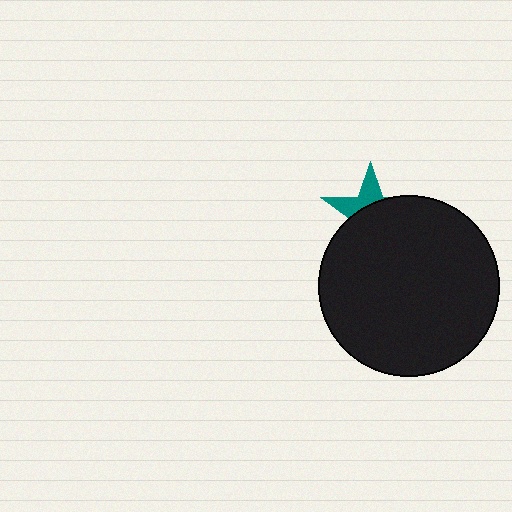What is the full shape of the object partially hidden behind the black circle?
The partially hidden object is a teal star.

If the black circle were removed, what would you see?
You would see the complete teal star.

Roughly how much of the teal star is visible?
A small part of it is visible (roughly 34%).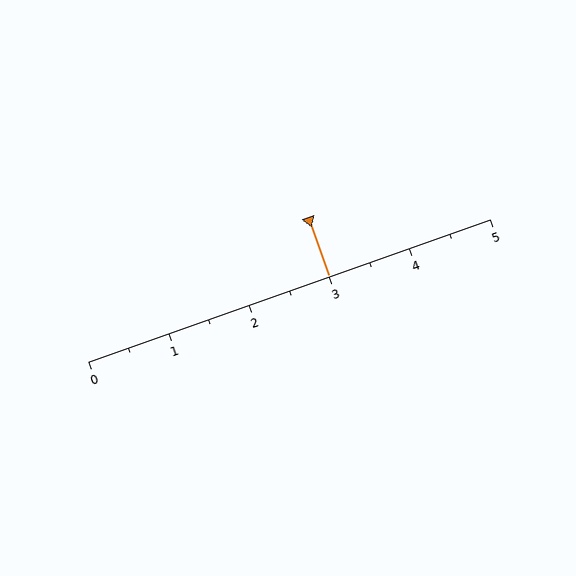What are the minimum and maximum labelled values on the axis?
The axis runs from 0 to 5.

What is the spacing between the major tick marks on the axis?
The major ticks are spaced 1 apart.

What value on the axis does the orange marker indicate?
The marker indicates approximately 3.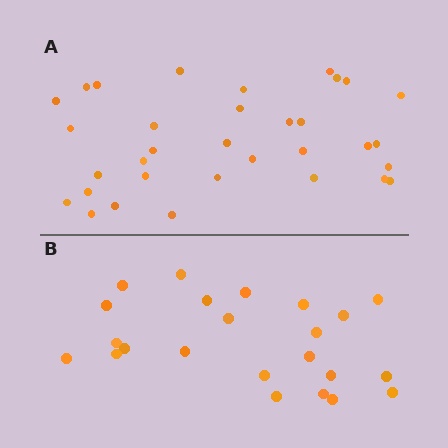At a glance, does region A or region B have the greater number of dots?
Region A (the top region) has more dots.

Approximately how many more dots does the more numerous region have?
Region A has roughly 10 or so more dots than region B.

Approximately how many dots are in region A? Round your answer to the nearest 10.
About 30 dots. (The exact count is 33, which rounds to 30.)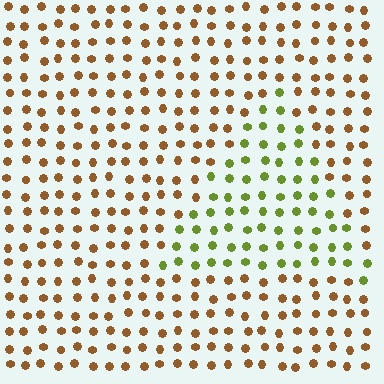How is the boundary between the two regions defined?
The boundary is defined purely by a slight shift in hue (about 56 degrees). Spacing, size, and orientation are identical on both sides.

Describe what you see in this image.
The image is filled with small brown elements in a uniform arrangement. A triangle-shaped region is visible where the elements are tinted to a slightly different hue, forming a subtle color boundary.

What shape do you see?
I see a triangle.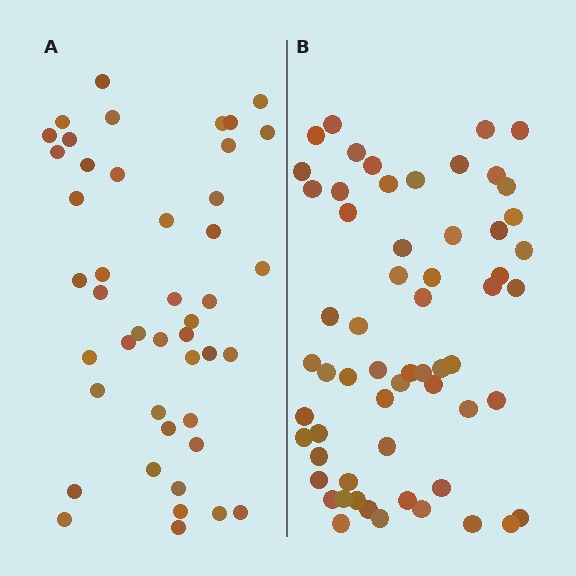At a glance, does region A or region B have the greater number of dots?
Region B (the right region) has more dots.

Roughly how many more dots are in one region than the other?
Region B has approximately 15 more dots than region A.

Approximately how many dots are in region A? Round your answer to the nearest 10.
About 40 dots. (The exact count is 45, which rounds to 40.)